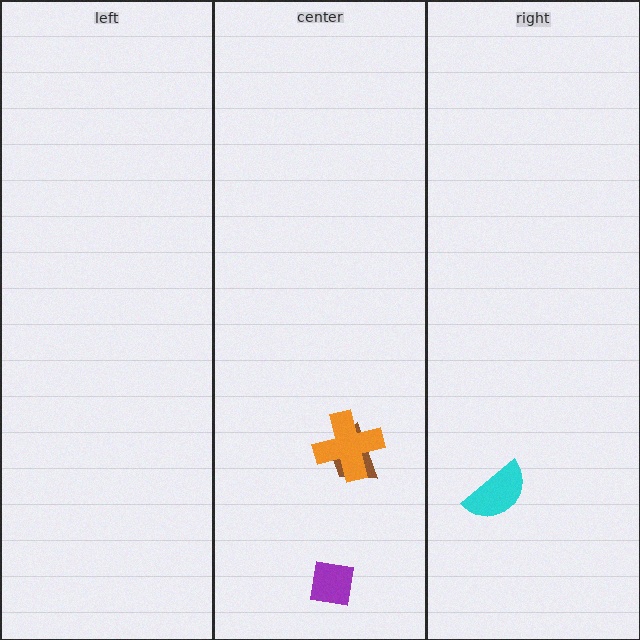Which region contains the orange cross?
The center region.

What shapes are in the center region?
The brown trapezoid, the purple square, the orange cross.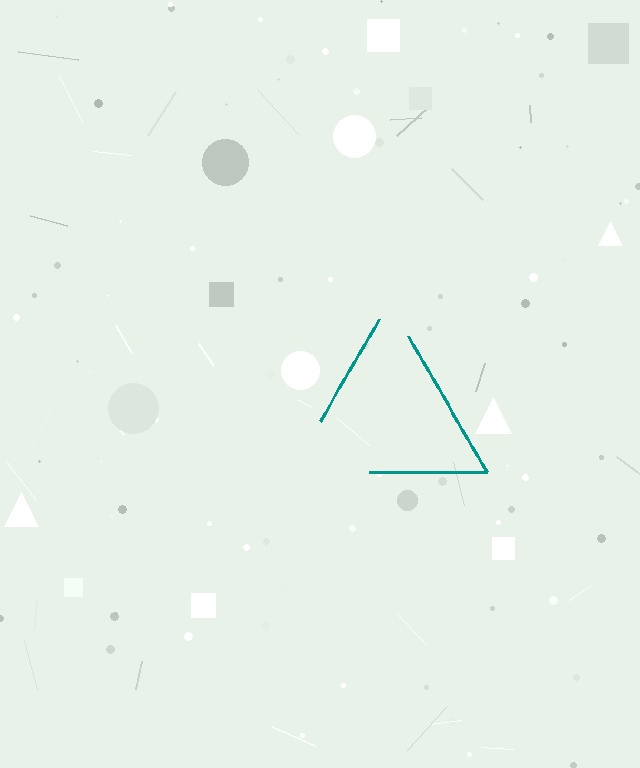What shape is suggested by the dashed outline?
The dashed outline suggests a triangle.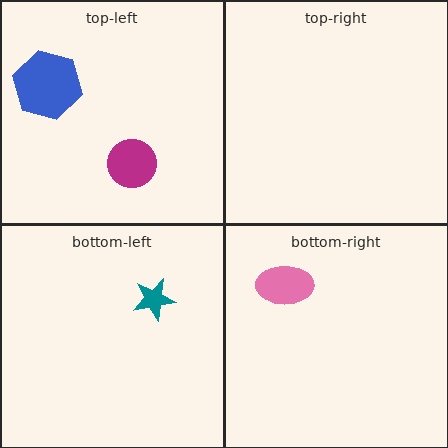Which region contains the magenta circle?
The top-left region.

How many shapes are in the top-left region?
2.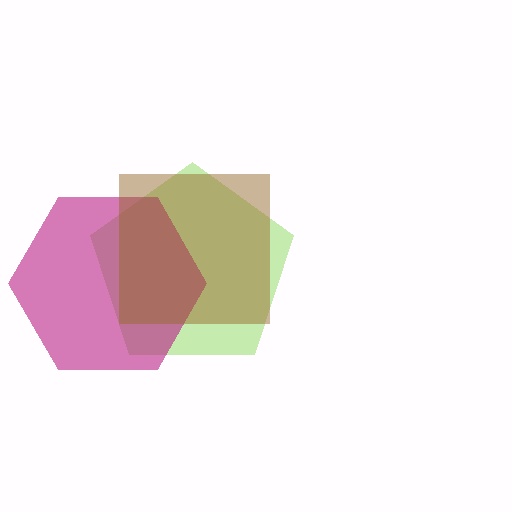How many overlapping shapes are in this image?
There are 3 overlapping shapes in the image.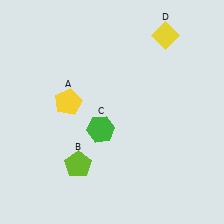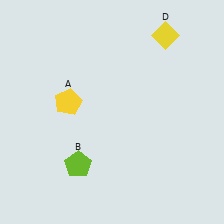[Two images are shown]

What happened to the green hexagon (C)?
The green hexagon (C) was removed in Image 2. It was in the bottom-left area of Image 1.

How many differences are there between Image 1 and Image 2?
There is 1 difference between the two images.